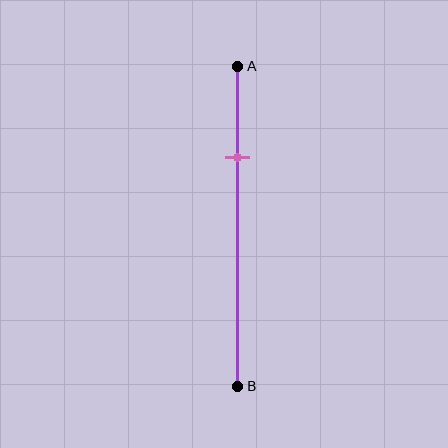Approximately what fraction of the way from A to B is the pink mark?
The pink mark is approximately 30% of the way from A to B.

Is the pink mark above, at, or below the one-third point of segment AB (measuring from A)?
The pink mark is above the one-third point of segment AB.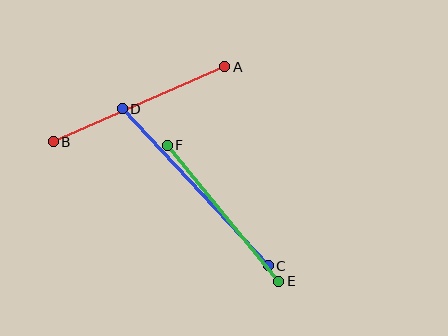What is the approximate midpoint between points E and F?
The midpoint is at approximately (223, 213) pixels.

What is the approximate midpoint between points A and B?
The midpoint is at approximately (139, 104) pixels.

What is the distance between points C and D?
The distance is approximately 214 pixels.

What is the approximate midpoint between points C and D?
The midpoint is at approximately (195, 187) pixels.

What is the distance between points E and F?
The distance is approximately 176 pixels.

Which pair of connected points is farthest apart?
Points C and D are farthest apart.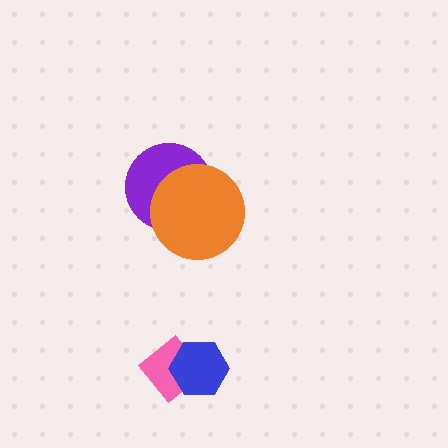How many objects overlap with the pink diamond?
1 object overlaps with the pink diamond.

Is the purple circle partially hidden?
Yes, it is partially covered by another shape.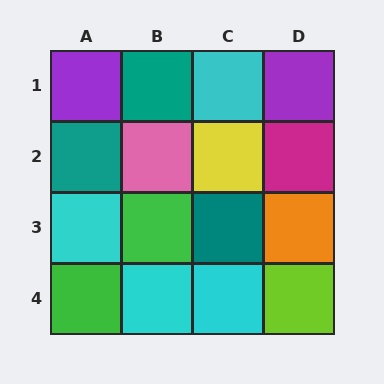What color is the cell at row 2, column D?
Magenta.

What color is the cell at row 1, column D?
Purple.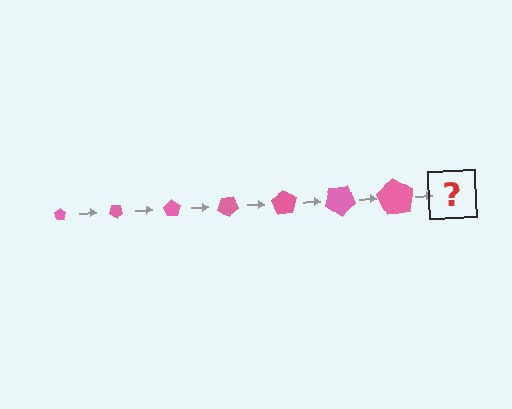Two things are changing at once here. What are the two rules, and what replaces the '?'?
The two rules are that the pentagon grows larger each step and it rotates 35 degrees each step. The '?' should be a pentagon, larger than the previous one and rotated 245 degrees from the start.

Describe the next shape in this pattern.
It should be a pentagon, larger than the previous one and rotated 245 degrees from the start.